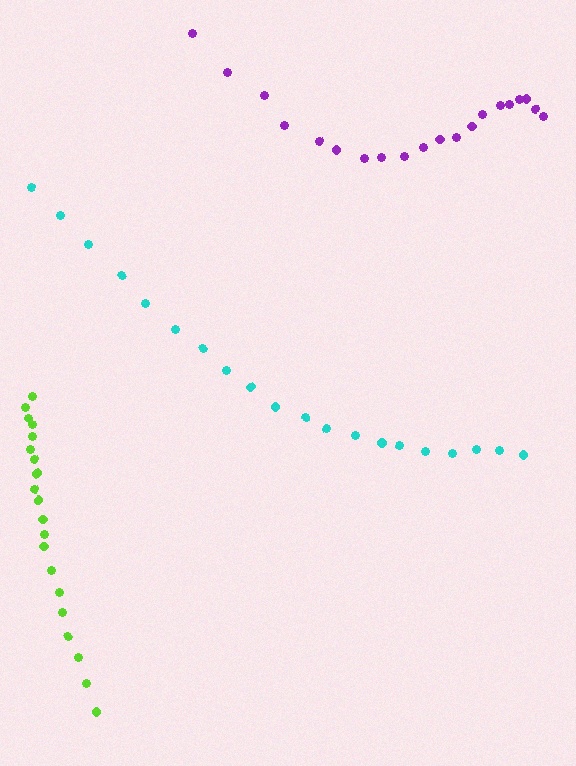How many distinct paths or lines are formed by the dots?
There are 3 distinct paths.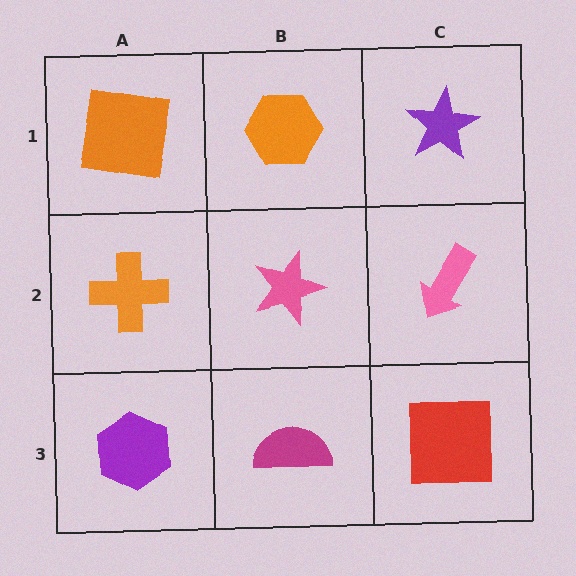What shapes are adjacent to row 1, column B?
A pink star (row 2, column B), an orange square (row 1, column A), a purple star (row 1, column C).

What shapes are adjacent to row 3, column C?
A pink arrow (row 2, column C), a magenta semicircle (row 3, column B).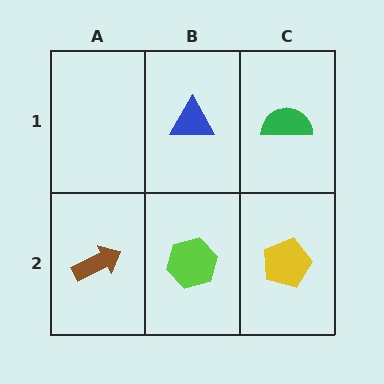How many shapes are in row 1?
2 shapes.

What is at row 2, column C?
A yellow pentagon.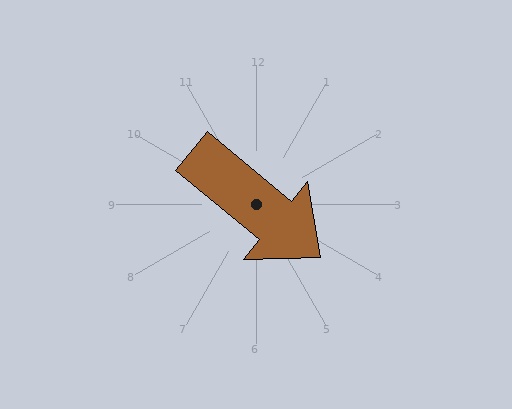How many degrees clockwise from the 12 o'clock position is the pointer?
Approximately 130 degrees.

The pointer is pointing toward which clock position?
Roughly 4 o'clock.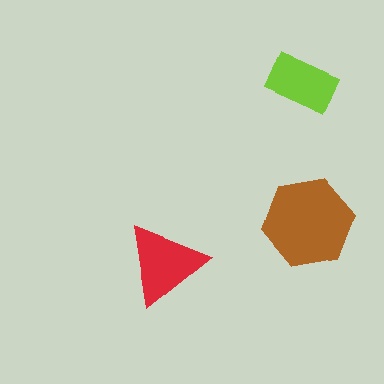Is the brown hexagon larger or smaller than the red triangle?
Larger.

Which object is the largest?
The brown hexagon.